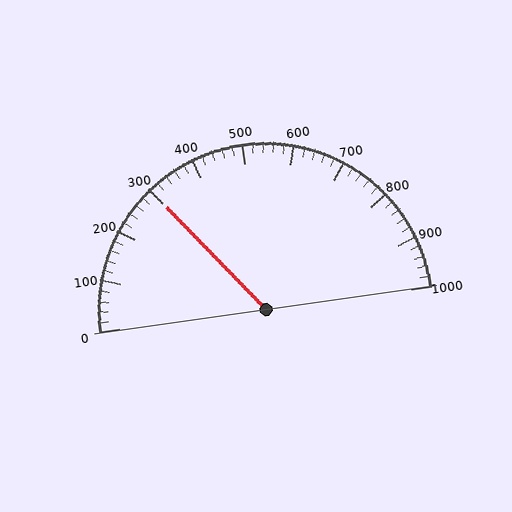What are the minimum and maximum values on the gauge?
The gauge ranges from 0 to 1000.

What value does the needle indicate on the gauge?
The needle indicates approximately 300.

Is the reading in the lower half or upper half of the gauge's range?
The reading is in the lower half of the range (0 to 1000).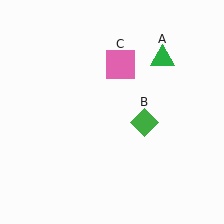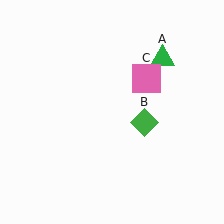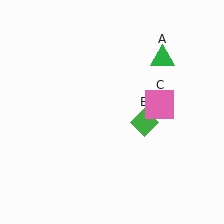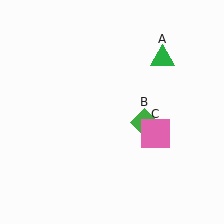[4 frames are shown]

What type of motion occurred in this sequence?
The pink square (object C) rotated clockwise around the center of the scene.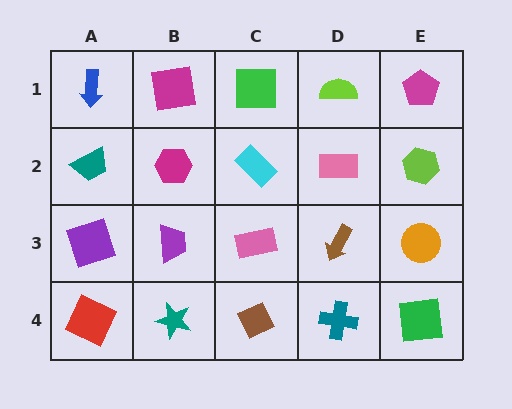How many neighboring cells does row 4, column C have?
3.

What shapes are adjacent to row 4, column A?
A purple square (row 3, column A), a teal star (row 4, column B).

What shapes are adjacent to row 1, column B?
A magenta hexagon (row 2, column B), a blue arrow (row 1, column A), a green square (row 1, column C).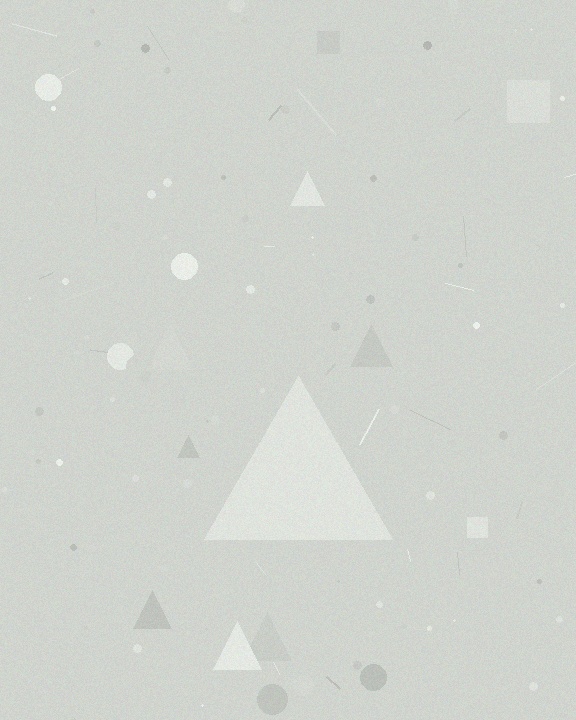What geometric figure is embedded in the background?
A triangle is embedded in the background.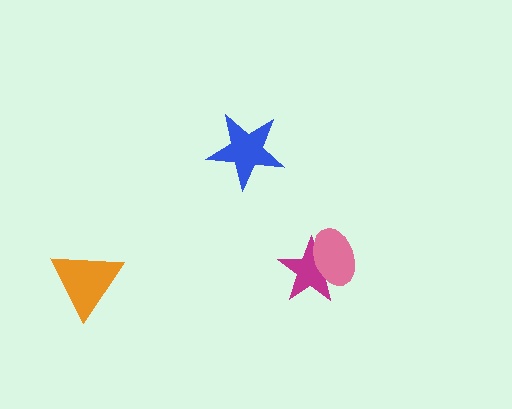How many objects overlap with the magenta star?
1 object overlaps with the magenta star.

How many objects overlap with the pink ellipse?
1 object overlaps with the pink ellipse.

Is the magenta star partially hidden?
Yes, it is partially covered by another shape.